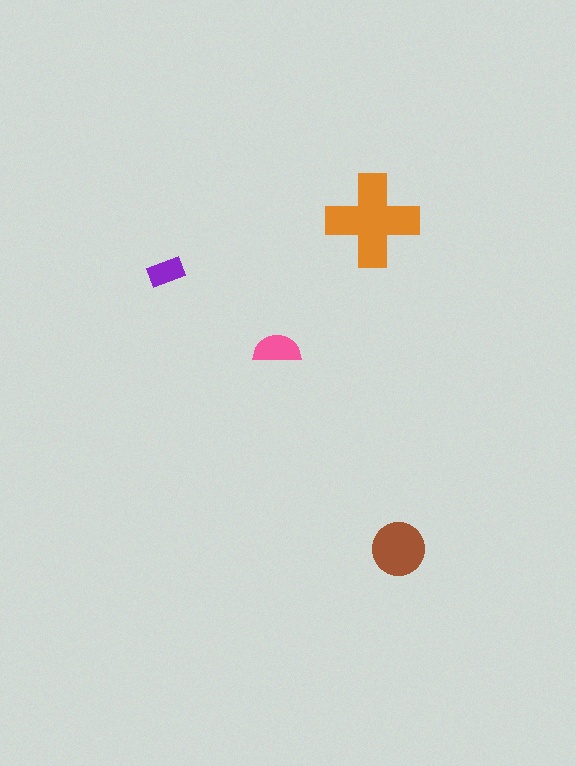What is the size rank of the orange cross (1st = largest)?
1st.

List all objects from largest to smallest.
The orange cross, the brown circle, the pink semicircle, the purple rectangle.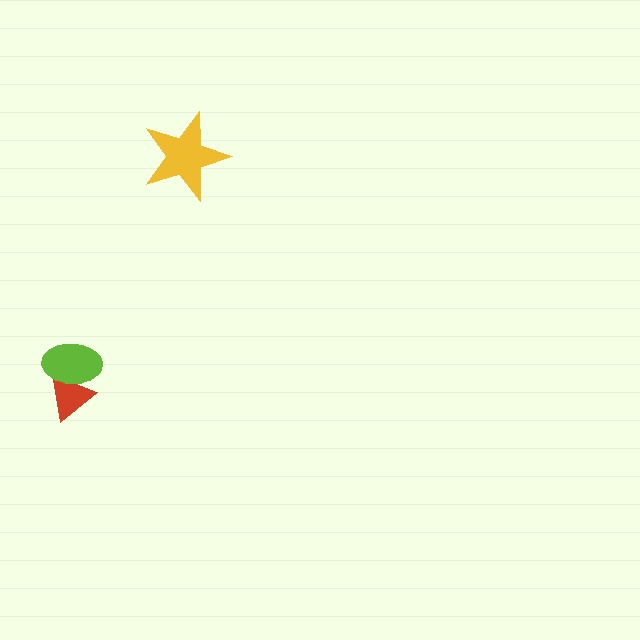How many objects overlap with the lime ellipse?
1 object overlaps with the lime ellipse.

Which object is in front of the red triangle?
The lime ellipse is in front of the red triangle.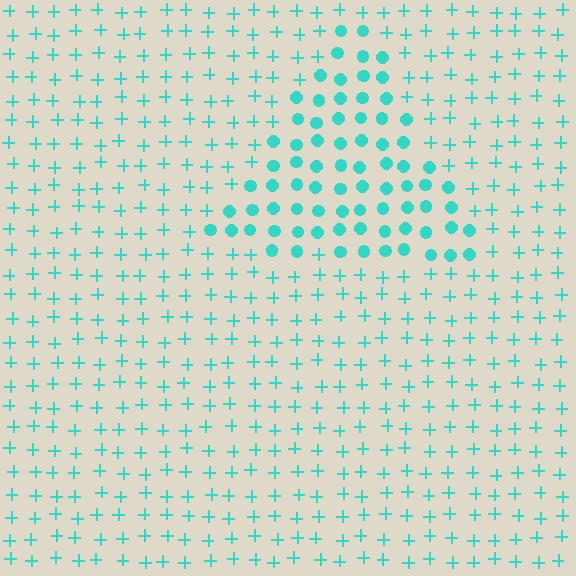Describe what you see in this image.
The image is filled with small cyan elements arranged in a uniform grid. A triangle-shaped region contains circles, while the surrounding area contains plus signs. The boundary is defined purely by the change in element shape.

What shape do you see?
I see a triangle.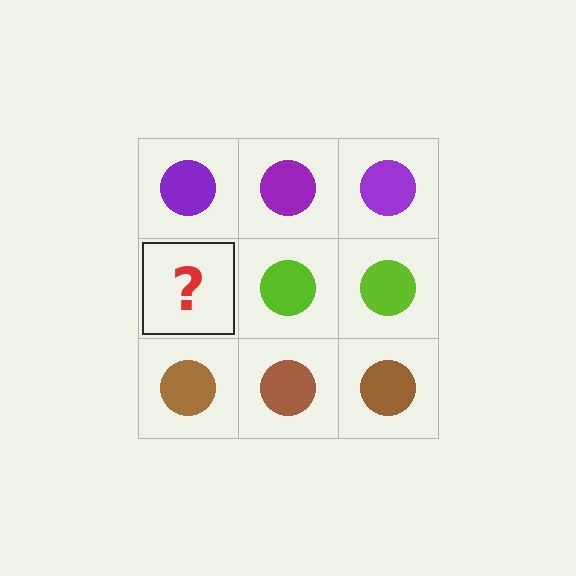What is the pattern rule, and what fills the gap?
The rule is that each row has a consistent color. The gap should be filled with a lime circle.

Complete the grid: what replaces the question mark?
The question mark should be replaced with a lime circle.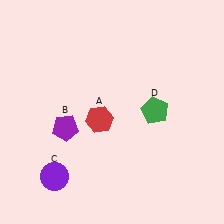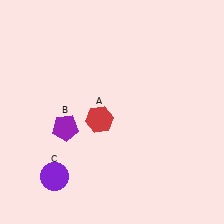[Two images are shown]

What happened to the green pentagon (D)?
The green pentagon (D) was removed in Image 2. It was in the top-right area of Image 1.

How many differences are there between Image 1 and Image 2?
There is 1 difference between the two images.